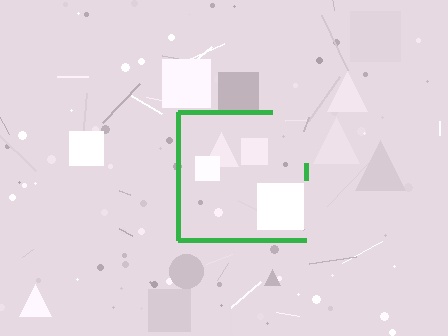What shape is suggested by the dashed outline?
The dashed outline suggests a square.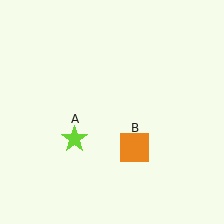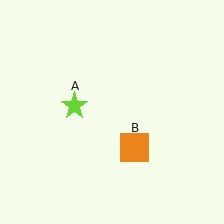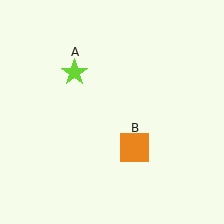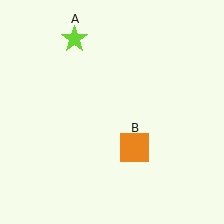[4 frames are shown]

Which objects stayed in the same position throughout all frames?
Orange square (object B) remained stationary.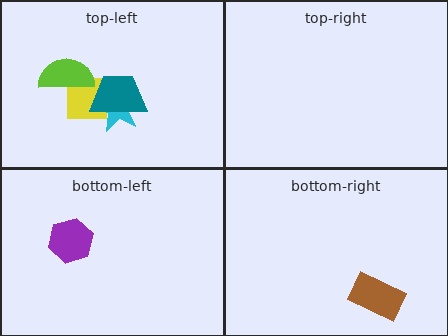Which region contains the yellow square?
The top-left region.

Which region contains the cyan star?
The top-left region.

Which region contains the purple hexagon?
The bottom-left region.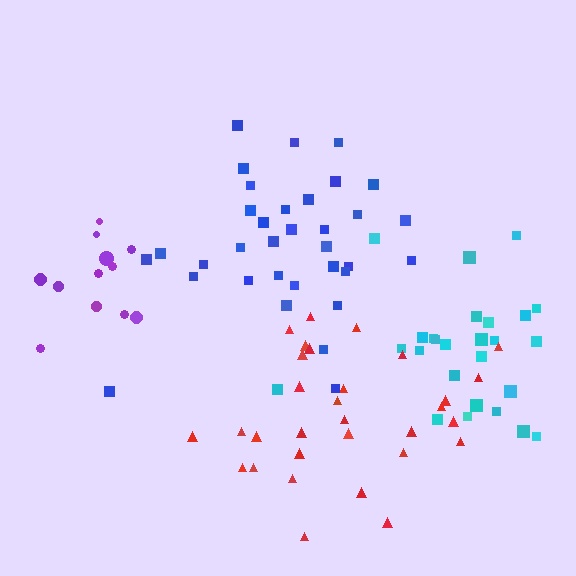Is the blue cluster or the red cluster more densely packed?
Red.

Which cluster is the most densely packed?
Red.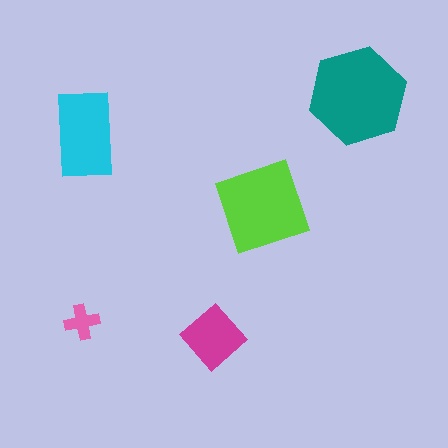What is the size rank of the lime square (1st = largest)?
2nd.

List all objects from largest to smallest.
The teal hexagon, the lime square, the cyan rectangle, the magenta diamond, the pink cross.